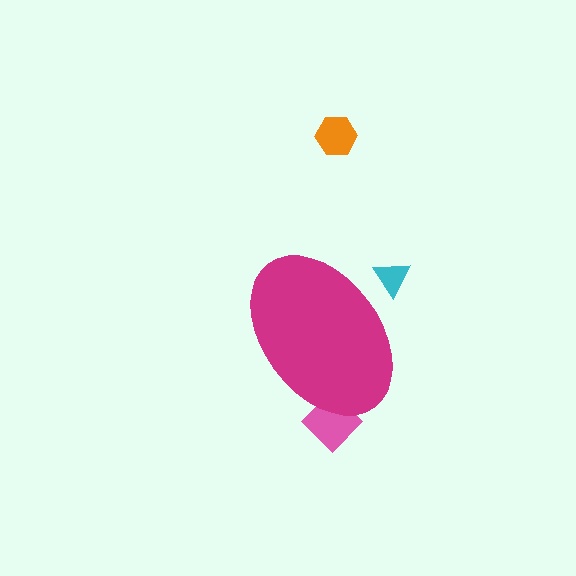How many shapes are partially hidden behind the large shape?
2 shapes are partially hidden.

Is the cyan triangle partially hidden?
Yes, the cyan triangle is partially hidden behind the magenta ellipse.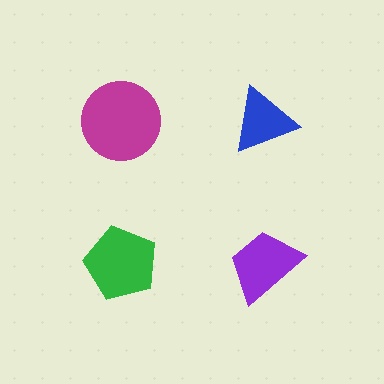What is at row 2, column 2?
A purple trapezoid.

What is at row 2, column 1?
A green pentagon.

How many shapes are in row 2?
2 shapes.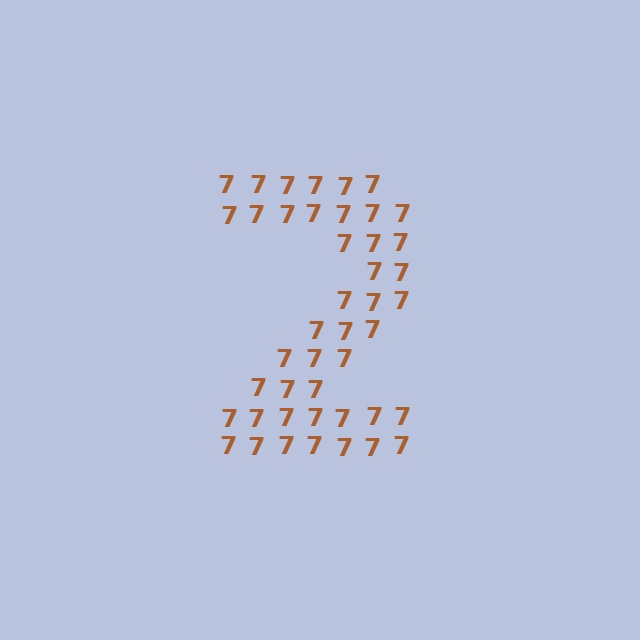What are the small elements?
The small elements are digit 7's.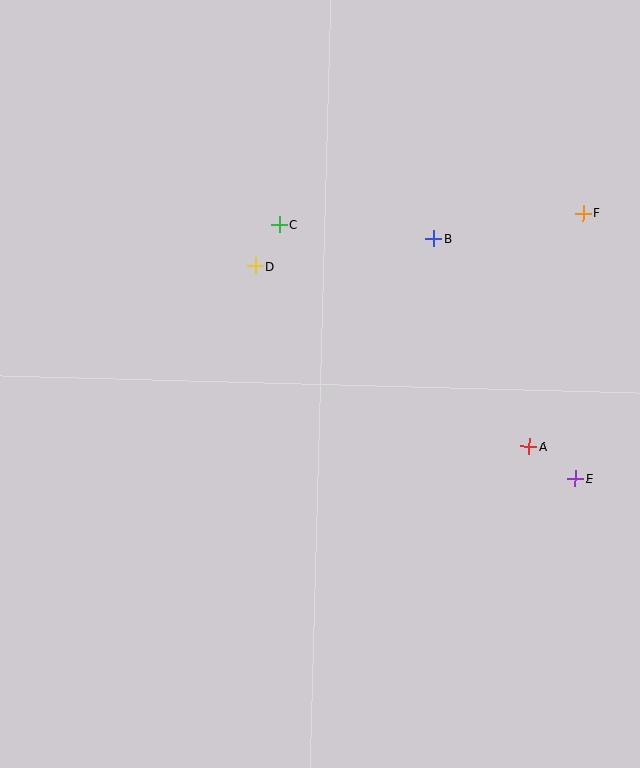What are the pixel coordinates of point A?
Point A is at (529, 446).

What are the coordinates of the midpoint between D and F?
The midpoint between D and F is at (419, 240).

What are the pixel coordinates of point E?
Point E is at (575, 479).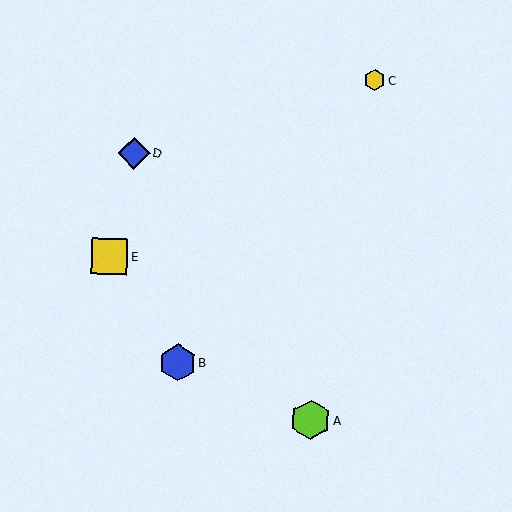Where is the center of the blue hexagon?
The center of the blue hexagon is at (177, 363).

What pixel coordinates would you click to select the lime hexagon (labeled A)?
Click at (310, 420) to select the lime hexagon A.